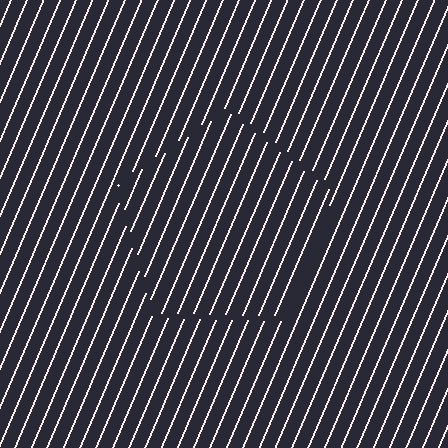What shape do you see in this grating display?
An illusory pentagon. The interior of the shape contains the same grating, shifted by half a period — the contour is defined by the phase discontinuity where line-ends from the inner and outer gratings abut.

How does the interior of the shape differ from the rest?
The interior of the shape contains the same grating, shifted by half a period — the contour is defined by the phase discontinuity where line-ends from the inner and outer gratings abut.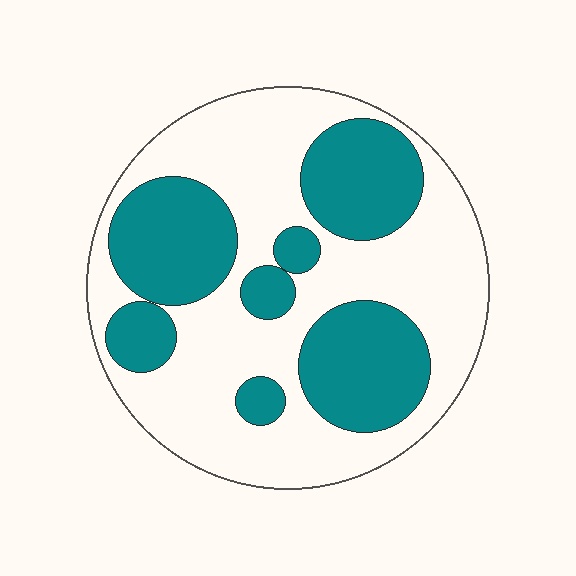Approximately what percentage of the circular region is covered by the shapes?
Approximately 40%.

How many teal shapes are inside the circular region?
7.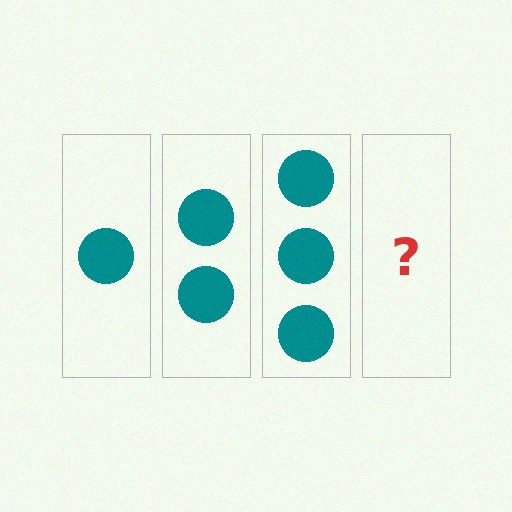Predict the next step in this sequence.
The next step is 4 circles.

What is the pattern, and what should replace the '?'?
The pattern is that each step adds one more circle. The '?' should be 4 circles.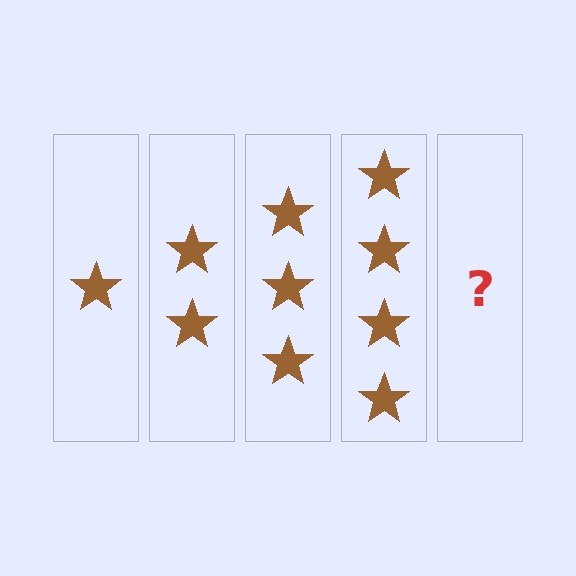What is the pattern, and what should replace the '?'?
The pattern is that each step adds one more star. The '?' should be 5 stars.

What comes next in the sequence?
The next element should be 5 stars.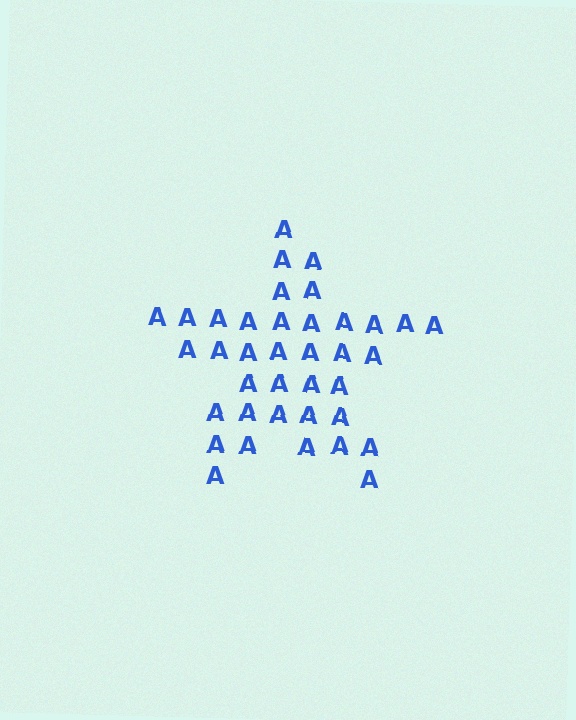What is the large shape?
The large shape is a star.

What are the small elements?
The small elements are letter A's.